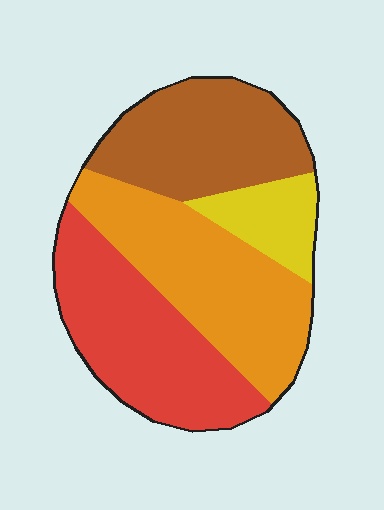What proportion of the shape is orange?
Orange covers roughly 30% of the shape.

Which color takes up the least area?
Yellow, at roughly 10%.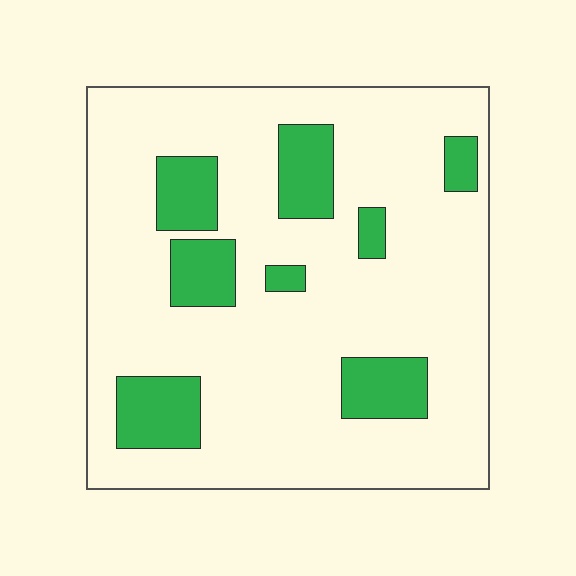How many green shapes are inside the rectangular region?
8.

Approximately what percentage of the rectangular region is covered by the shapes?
Approximately 20%.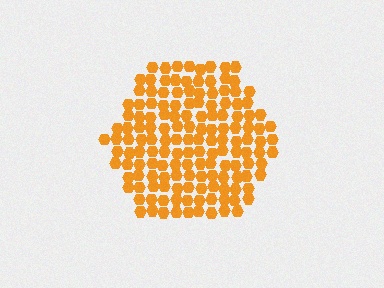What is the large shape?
The large shape is a hexagon.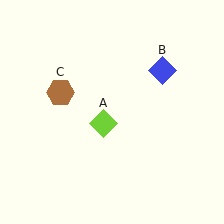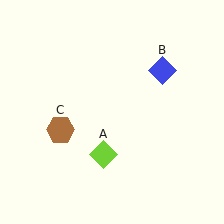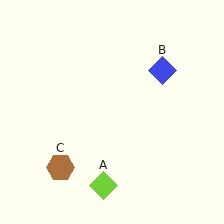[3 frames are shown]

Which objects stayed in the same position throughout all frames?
Blue diamond (object B) remained stationary.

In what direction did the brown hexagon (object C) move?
The brown hexagon (object C) moved down.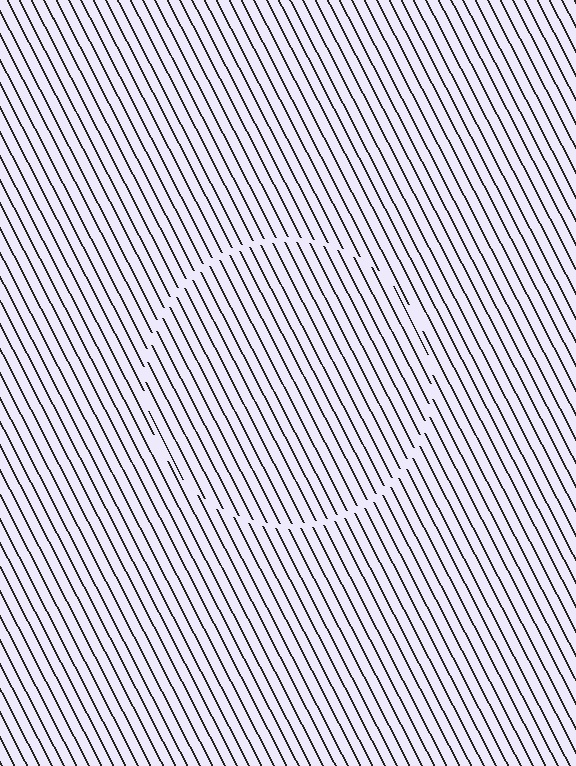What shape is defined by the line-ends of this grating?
An illusory circle. The interior of the shape contains the same grating, shifted by half a period — the contour is defined by the phase discontinuity where line-ends from the inner and outer gratings abut.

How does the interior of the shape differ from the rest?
The interior of the shape contains the same grating, shifted by half a period — the contour is defined by the phase discontinuity where line-ends from the inner and outer gratings abut.